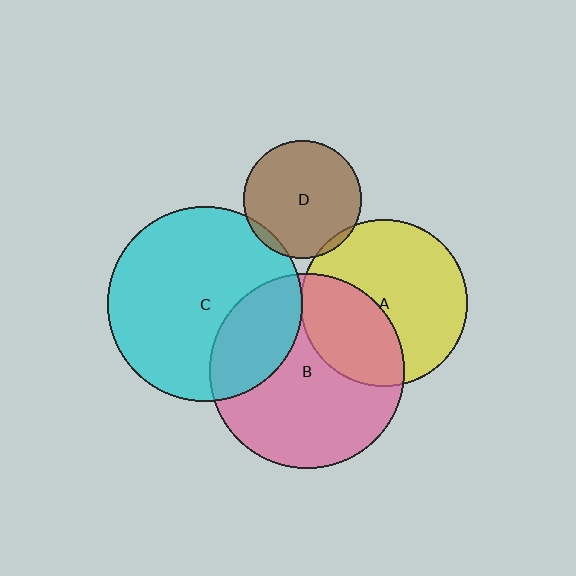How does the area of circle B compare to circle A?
Approximately 1.4 times.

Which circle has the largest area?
Circle B (pink).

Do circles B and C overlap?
Yes.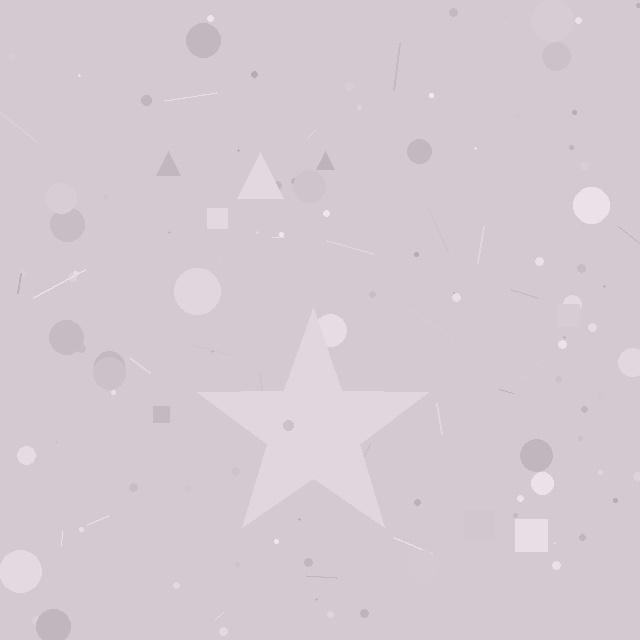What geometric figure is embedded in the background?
A star is embedded in the background.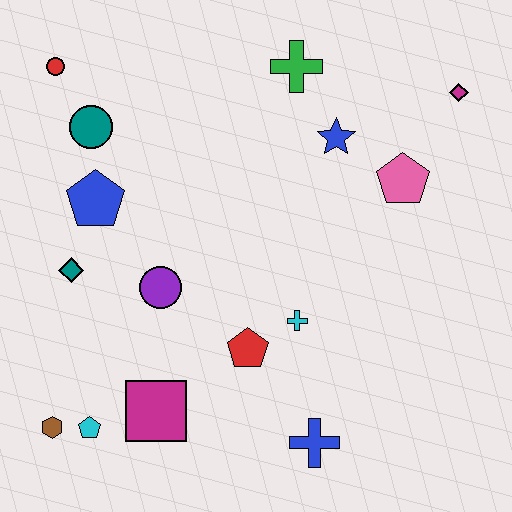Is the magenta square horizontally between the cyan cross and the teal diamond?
Yes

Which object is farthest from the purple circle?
The magenta diamond is farthest from the purple circle.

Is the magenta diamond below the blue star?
No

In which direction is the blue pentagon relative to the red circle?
The blue pentagon is below the red circle.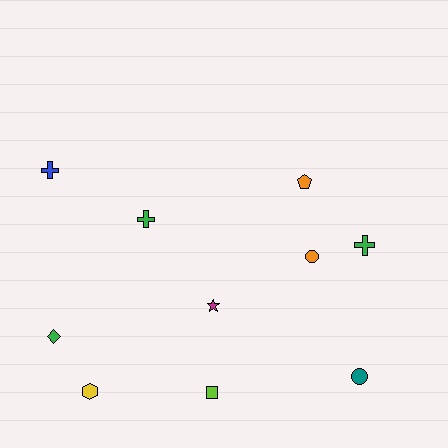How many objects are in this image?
There are 10 objects.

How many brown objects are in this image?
There are no brown objects.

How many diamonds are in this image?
There is 1 diamond.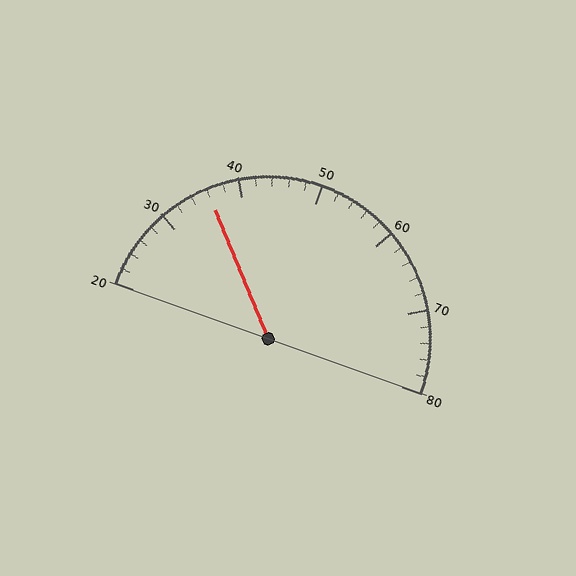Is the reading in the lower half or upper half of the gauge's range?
The reading is in the lower half of the range (20 to 80).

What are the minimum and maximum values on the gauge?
The gauge ranges from 20 to 80.